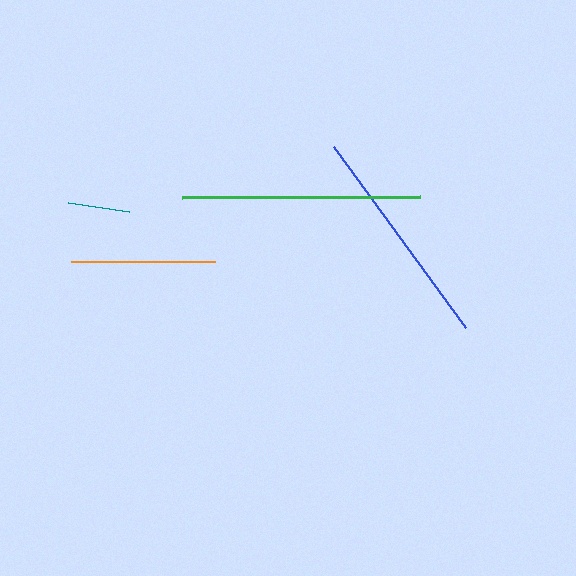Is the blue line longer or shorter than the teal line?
The blue line is longer than the teal line.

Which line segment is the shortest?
The teal line is the shortest at approximately 62 pixels.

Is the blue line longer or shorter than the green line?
The green line is longer than the blue line.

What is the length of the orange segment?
The orange segment is approximately 144 pixels long.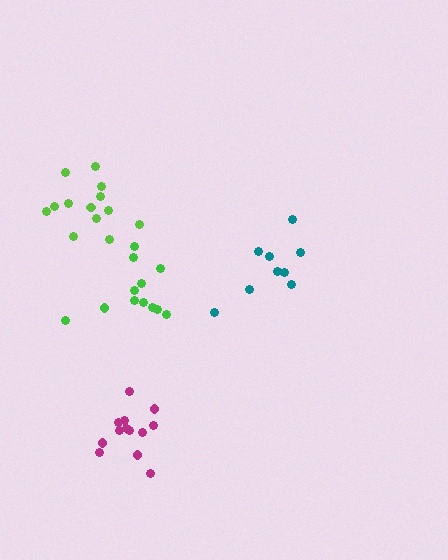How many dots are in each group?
Group 1: 13 dots, Group 2: 12 dots, Group 3: 9 dots, Group 4: 13 dots (47 total).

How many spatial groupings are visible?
There are 4 spatial groupings.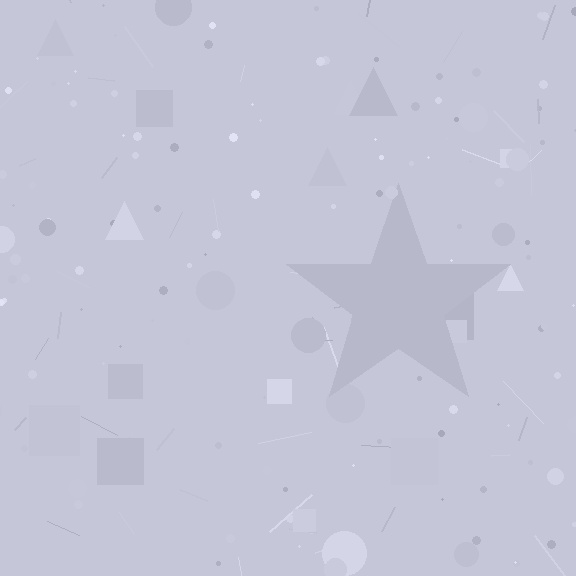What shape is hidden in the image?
A star is hidden in the image.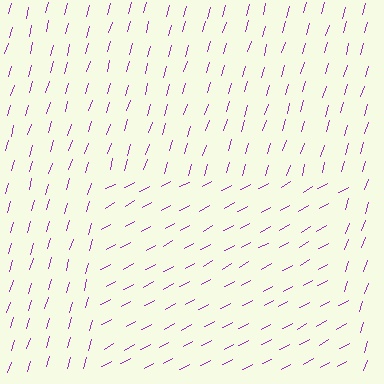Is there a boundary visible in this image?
Yes, there is a texture boundary formed by a change in line orientation.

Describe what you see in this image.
The image is filled with small purple line segments. A rectangle region in the image has lines oriented differently from the surrounding lines, creating a visible texture boundary.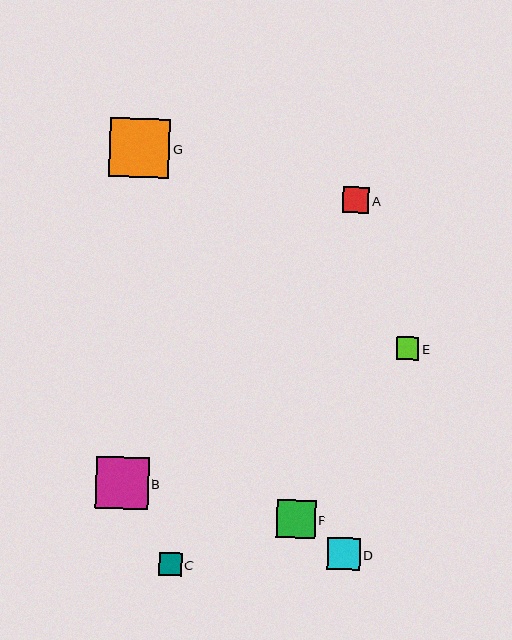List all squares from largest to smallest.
From largest to smallest: G, B, F, D, A, E, C.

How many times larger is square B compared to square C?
Square B is approximately 2.3 times the size of square C.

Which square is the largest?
Square G is the largest with a size of approximately 60 pixels.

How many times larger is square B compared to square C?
Square B is approximately 2.3 times the size of square C.